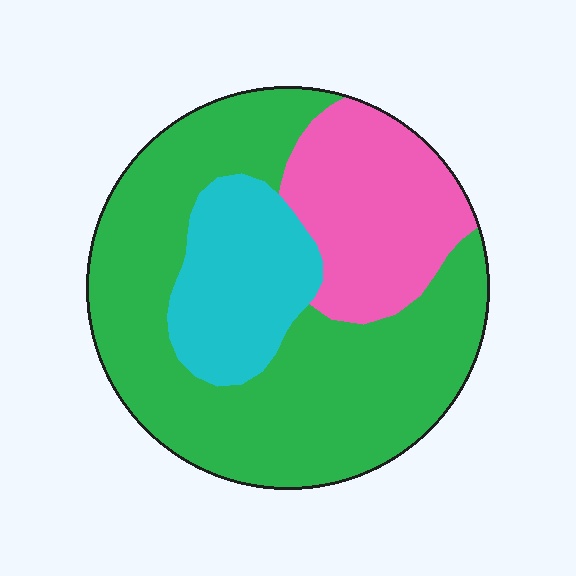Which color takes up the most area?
Green, at roughly 60%.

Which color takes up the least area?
Cyan, at roughly 20%.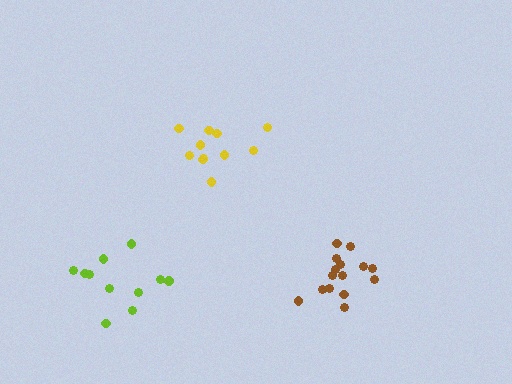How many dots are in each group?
Group 1: 11 dots, Group 2: 15 dots, Group 3: 11 dots (37 total).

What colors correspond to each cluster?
The clusters are colored: yellow, brown, lime.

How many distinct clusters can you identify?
There are 3 distinct clusters.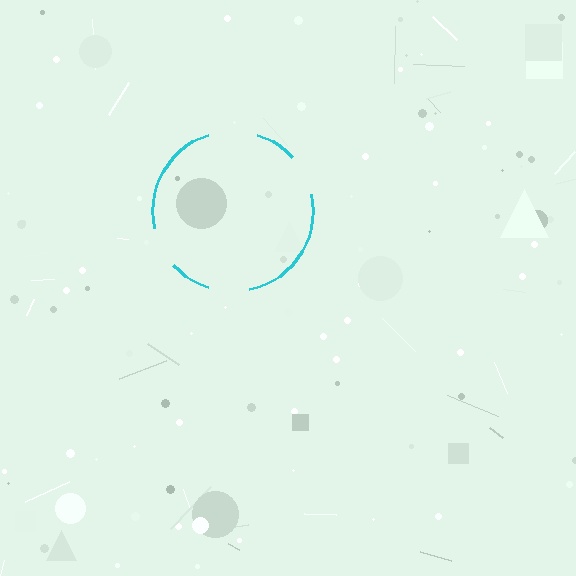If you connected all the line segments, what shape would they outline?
They would outline a circle.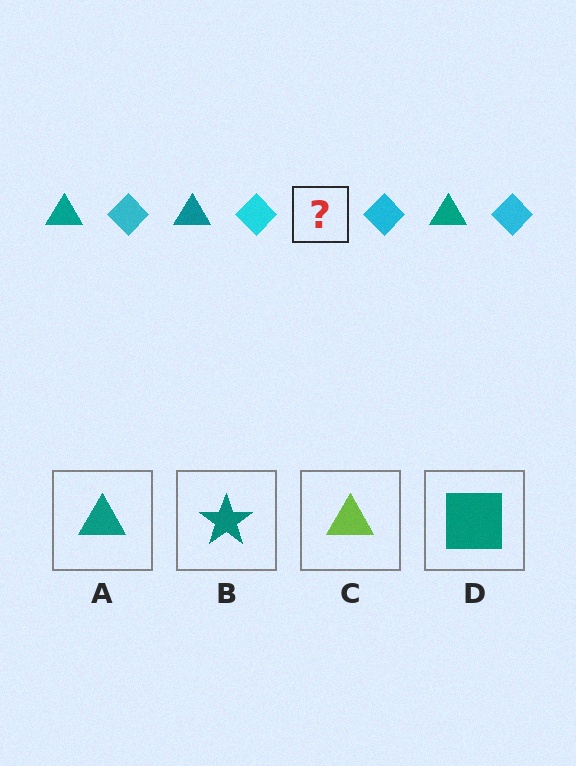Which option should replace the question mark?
Option A.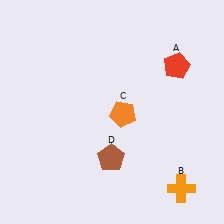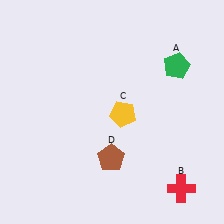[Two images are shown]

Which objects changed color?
A changed from red to green. B changed from orange to red. C changed from orange to yellow.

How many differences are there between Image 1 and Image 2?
There are 3 differences between the two images.